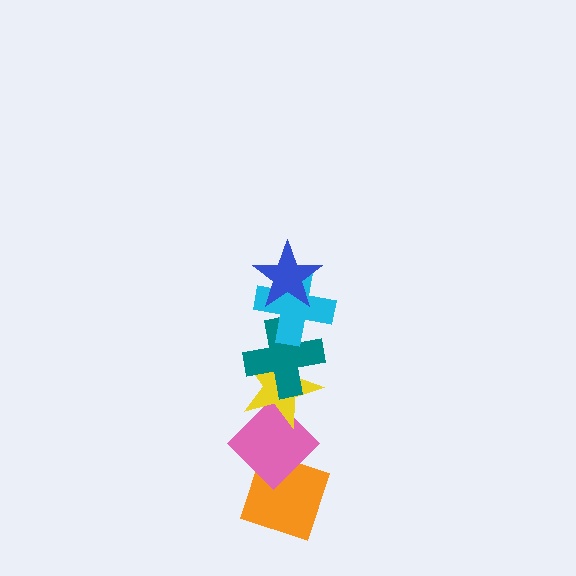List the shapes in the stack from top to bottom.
From top to bottom: the blue star, the cyan cross, the teal cross, the yellow star, the pink diamond, the orange diamond.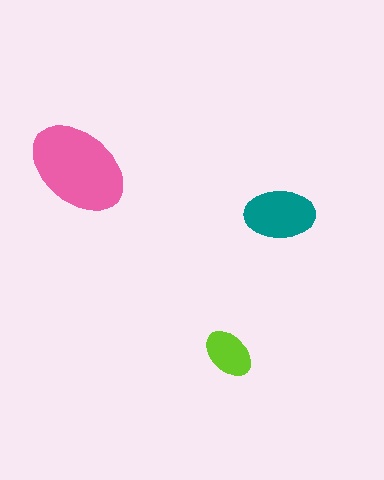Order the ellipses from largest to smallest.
the pink one, the teal one, the lime one.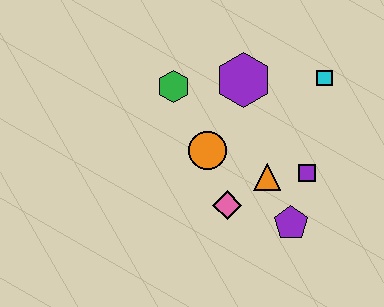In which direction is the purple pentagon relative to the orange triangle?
The purple pentagon is below the orange triangle.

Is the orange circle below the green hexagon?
Yes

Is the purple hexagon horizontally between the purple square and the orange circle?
Yes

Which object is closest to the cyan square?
The purple hexagon is closest to the cyan square.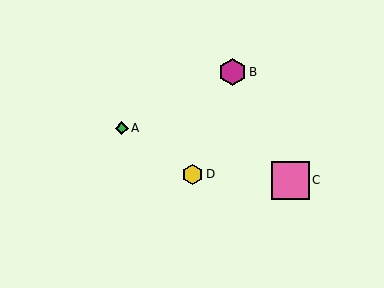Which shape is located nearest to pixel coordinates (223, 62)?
The magenta hexagon (labeled B) at (233, 72) is nearest to that location.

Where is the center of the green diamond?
The center of the green diamond is at (122, 128).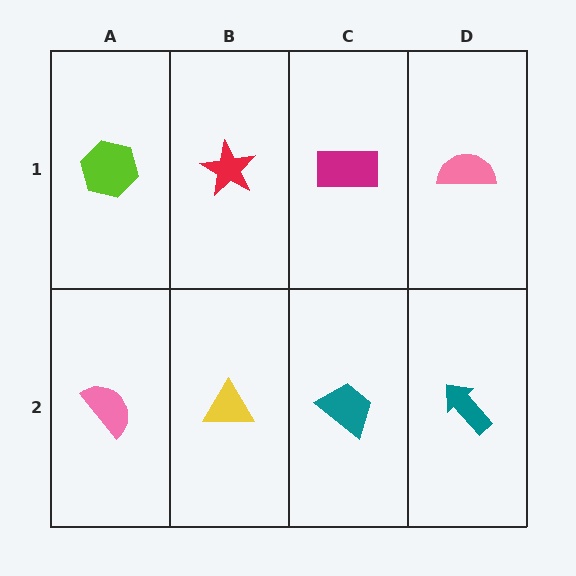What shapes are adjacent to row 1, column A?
A pink semicircle (row 2, column A), a red star (row 1, column B).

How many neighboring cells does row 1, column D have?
2.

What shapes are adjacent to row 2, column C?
A magenta rectangle (row 1, column C), a yellow triangle (row 2, column B), a teal arrow (row 2, column D).